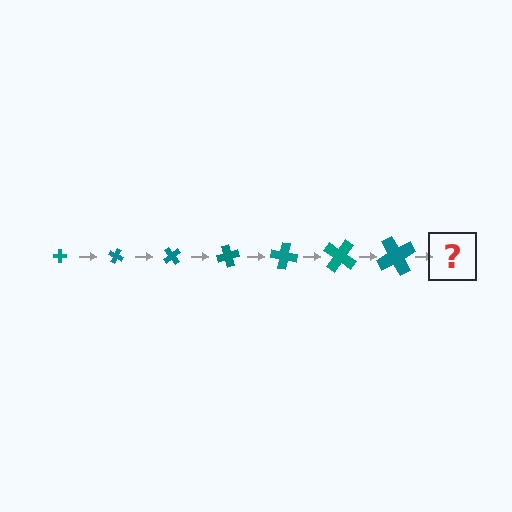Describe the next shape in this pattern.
It should be a cross, larger than the previous one and rotated 175 degrees from the start.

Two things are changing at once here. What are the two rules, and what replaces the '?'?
The two rules are that the cross grows larger each step and it rotates 25 degrees each step. The '?' should be a cross, larger than the previous one and rotated 175 degrees from the start.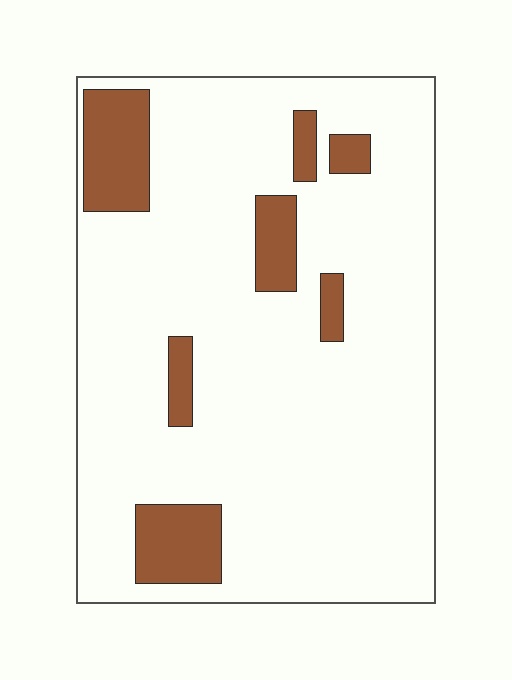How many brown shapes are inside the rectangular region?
7.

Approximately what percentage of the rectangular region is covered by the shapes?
Approximately 15%.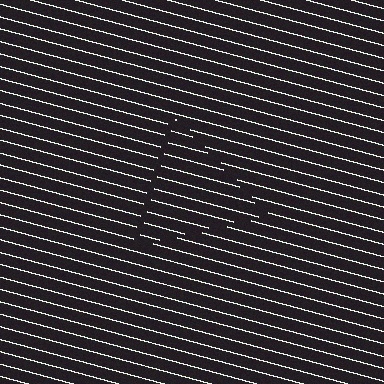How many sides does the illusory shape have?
3 sides — the line-ends trace a triangle.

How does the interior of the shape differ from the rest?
The interior of the shape contains the same grating, shifted by half a period — the contour is defined by the phase discontinuity where line-ends from the inner and outer gratings abut.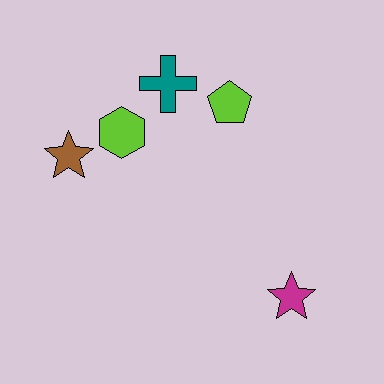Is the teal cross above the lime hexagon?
Yes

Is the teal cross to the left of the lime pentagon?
Yes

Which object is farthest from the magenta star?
The brown star is farthest from the magenta star.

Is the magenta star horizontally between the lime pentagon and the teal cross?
No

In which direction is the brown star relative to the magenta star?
The brown star is to the left of the magenta star.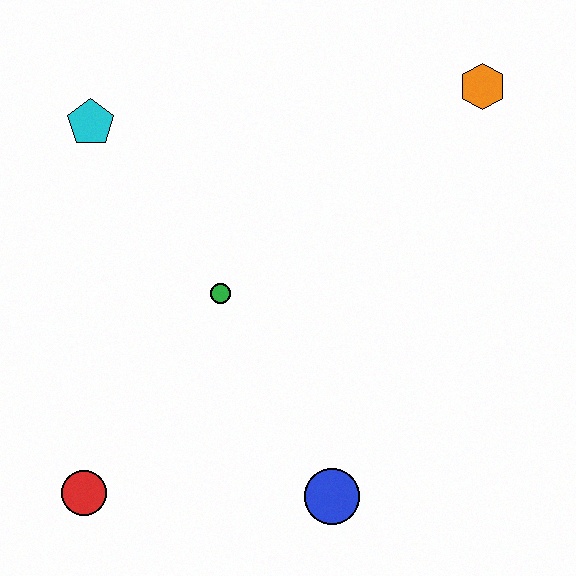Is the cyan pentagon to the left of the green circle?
Yes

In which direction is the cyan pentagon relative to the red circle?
The cyan pentagon is above the red circle.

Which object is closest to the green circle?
The cyan pentagon is closest to the green circle.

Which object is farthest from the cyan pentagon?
The blue circle is farthest from the cyan pentagon.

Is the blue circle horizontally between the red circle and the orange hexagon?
Yes